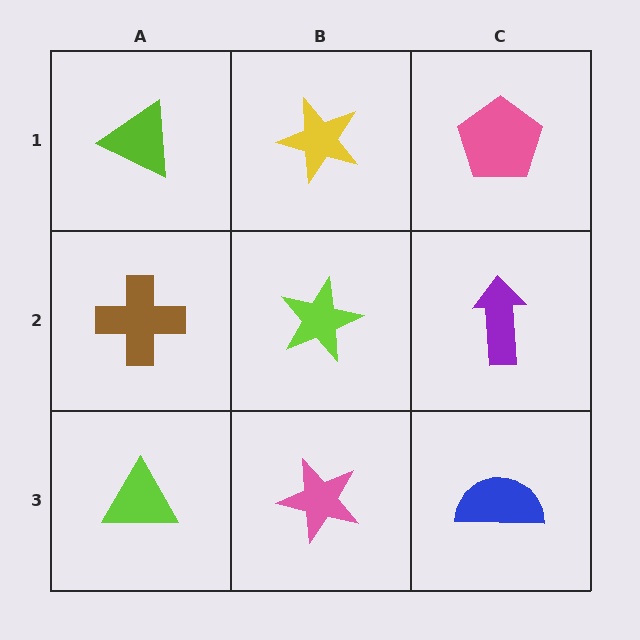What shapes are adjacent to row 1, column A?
A brown cross (row 2, column A), a yellow star (row 1, column B).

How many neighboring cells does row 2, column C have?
3.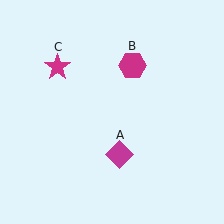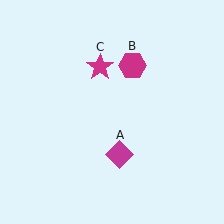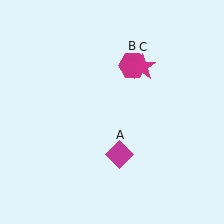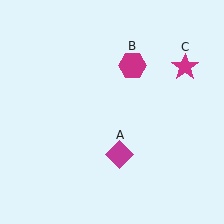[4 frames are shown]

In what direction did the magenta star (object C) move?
The magenta star (object C) moved right.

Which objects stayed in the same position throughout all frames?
Magenta diamond (object A) and magenta hexagon (object B) remained stationary.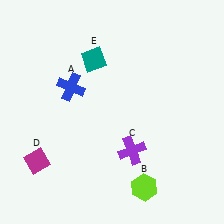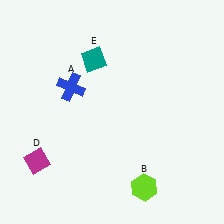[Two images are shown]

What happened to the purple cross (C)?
The purple cross (C) was removed in Image 2. It was in the bottom-right area of Image 1.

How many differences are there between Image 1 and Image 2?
There is 1 difference between the two images.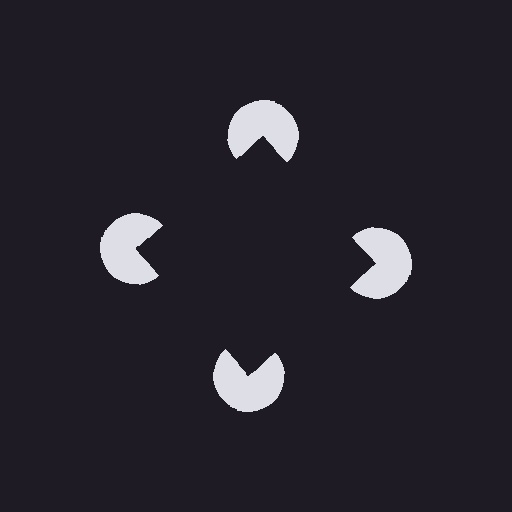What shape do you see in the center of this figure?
An illusory square — its edges are inferred from the aligned wedge cuts in the pac-man discs, not physically drawn.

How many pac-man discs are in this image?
There are 4 — one at each vertex of the illusory square.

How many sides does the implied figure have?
4 sides.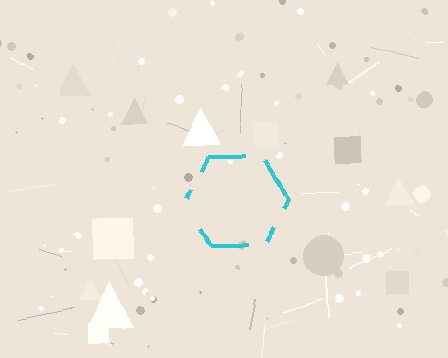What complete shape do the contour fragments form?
The contour fragments form a hexagon.